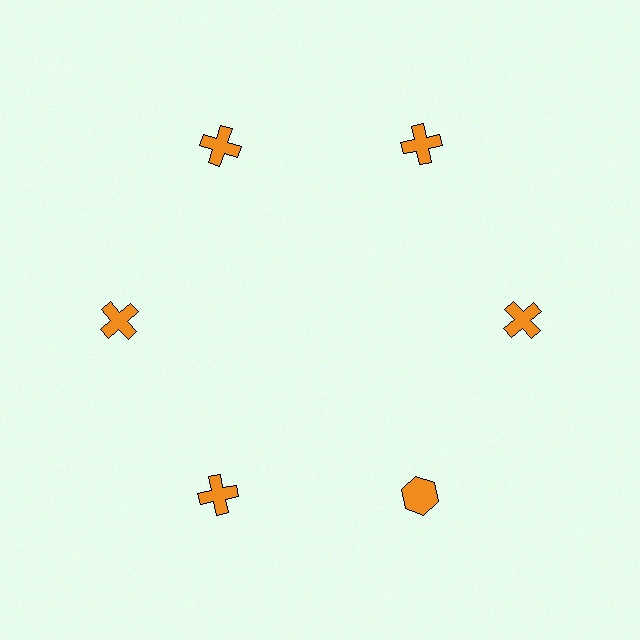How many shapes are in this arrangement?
There are 6 shapes arranged in a ring pattern.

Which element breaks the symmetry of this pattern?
The orange hexagon at roughly the 5 o'clock position breaks the symmetry. All other shapes are orange crosses.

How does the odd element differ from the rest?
It has a different shape: hexagon instead of cross.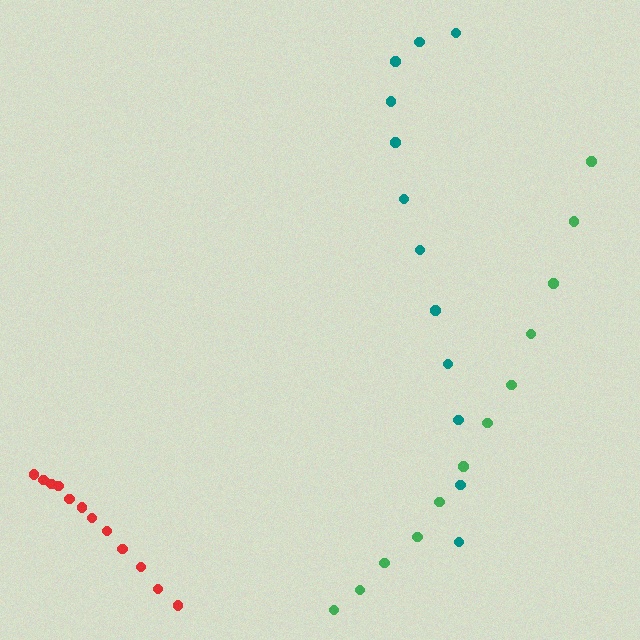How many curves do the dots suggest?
There are 3 distinct paths.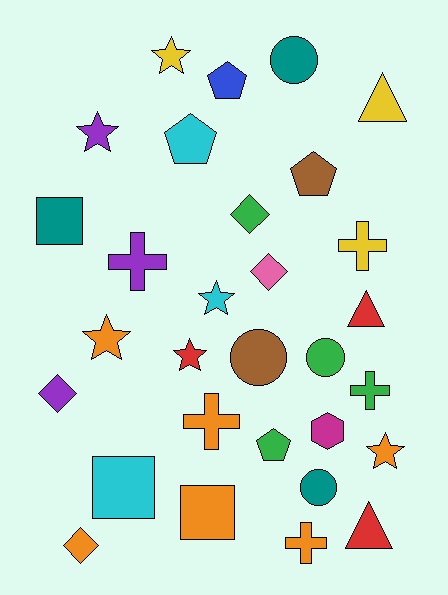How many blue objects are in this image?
There is 1 blue object.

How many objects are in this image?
There are 30 objects.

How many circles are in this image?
There are 4 circles.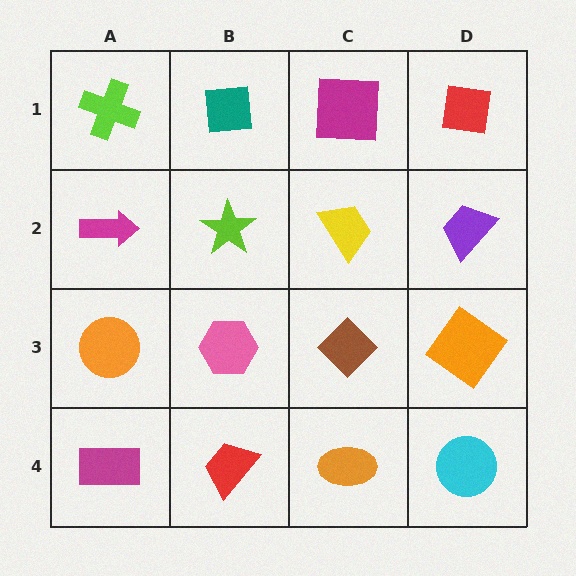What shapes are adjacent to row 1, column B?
A lime star (row 2, column B), a lime cross (row 1, column A), a magenta square (row 1, column C).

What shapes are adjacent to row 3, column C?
A yellow trapezoid (row 2, column C), an orange ellipse (row 4, column C), a pink hexagon (row 3, column B), an orange diamond (row 3, column D).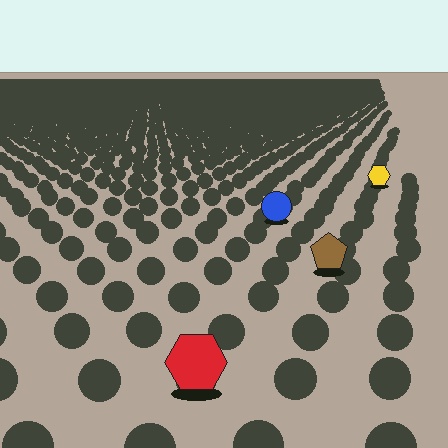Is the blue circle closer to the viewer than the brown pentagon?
No. The brown pentagon is closer — you can tell from the texture gradient: the ground texture is coarser near it.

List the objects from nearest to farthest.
From nearest to farthest: the red hexagon, the brown pentagon, the blue circle, the yellow hexagon.